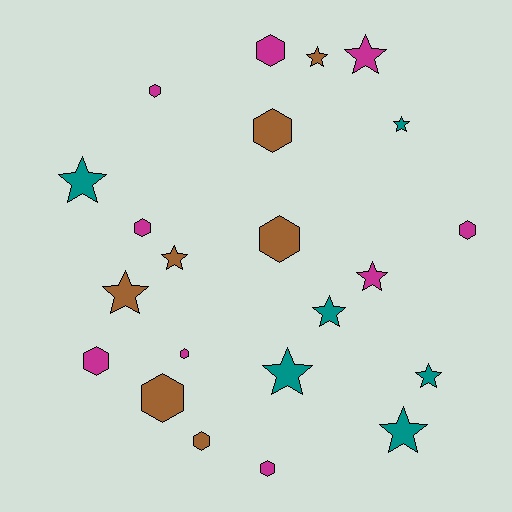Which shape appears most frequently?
Hexagon, with 11 objects.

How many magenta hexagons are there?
There are 7 magenta hexagons.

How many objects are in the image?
There are 22 objects.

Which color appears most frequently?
Magenta, with 9 objects.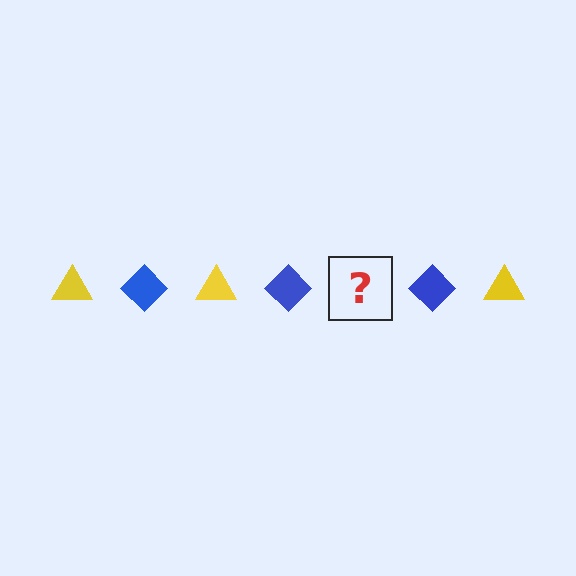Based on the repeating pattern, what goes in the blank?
The blank should be a yellow triangle.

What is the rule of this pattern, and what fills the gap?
The rule is that the pattern alternates between yellow triangle and blue diamond. The gap should be filled with a yellow triangle.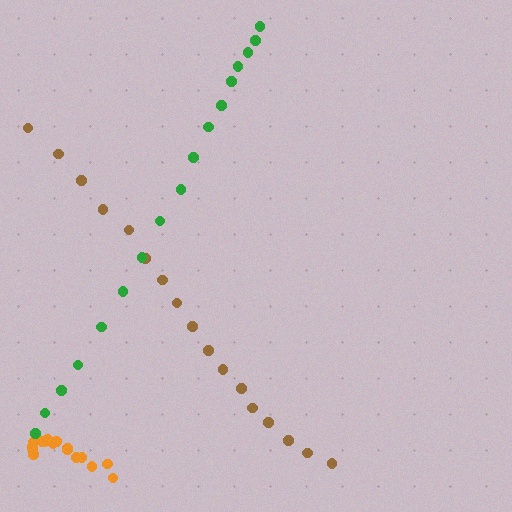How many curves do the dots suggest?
There are 3 distinct paths.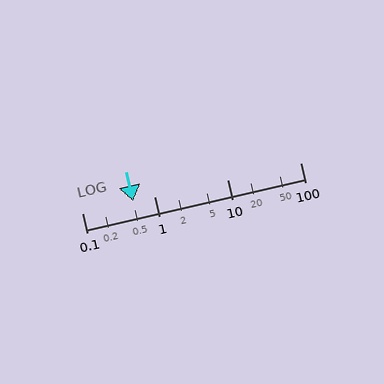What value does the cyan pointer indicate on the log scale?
The pointer indicates approximately 0.51.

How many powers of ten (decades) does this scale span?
The scale spans 3 decades, from 0.1 to 100.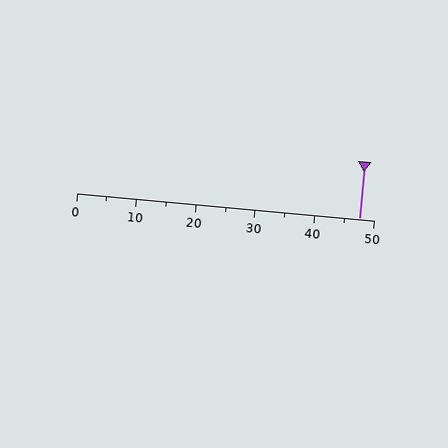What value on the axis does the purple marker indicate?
The marker indicates approximately 47.5.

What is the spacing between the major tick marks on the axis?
The major ticks are spaced 10 apart.